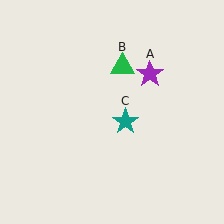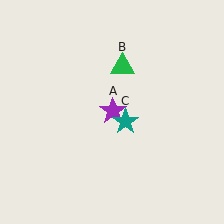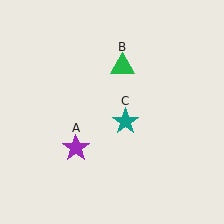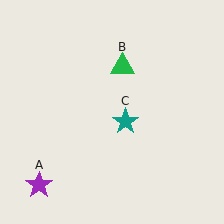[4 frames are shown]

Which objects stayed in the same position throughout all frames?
Green triangle (object B) and teal star (object C) remained stationary.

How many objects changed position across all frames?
1 object changed position: purple star (object A).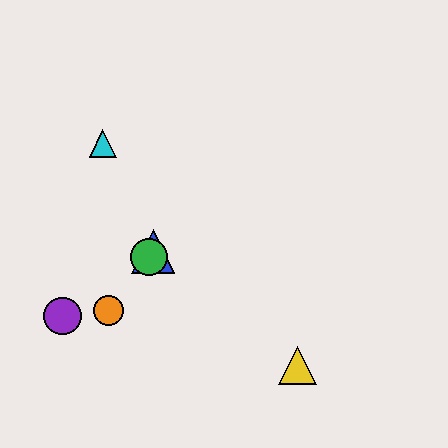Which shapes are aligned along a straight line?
The red circle, the blue triangle, the green circle, the orange circle are aligned along a straight line.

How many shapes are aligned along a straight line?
4 shapes (the red circle, the blue triangle, the green circle, the orange circle) are aligned along a straight line.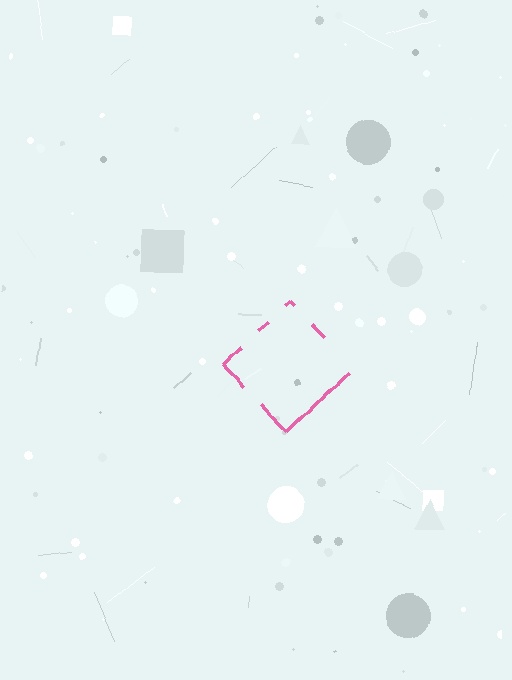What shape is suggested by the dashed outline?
The dashed outline suggests a diamond.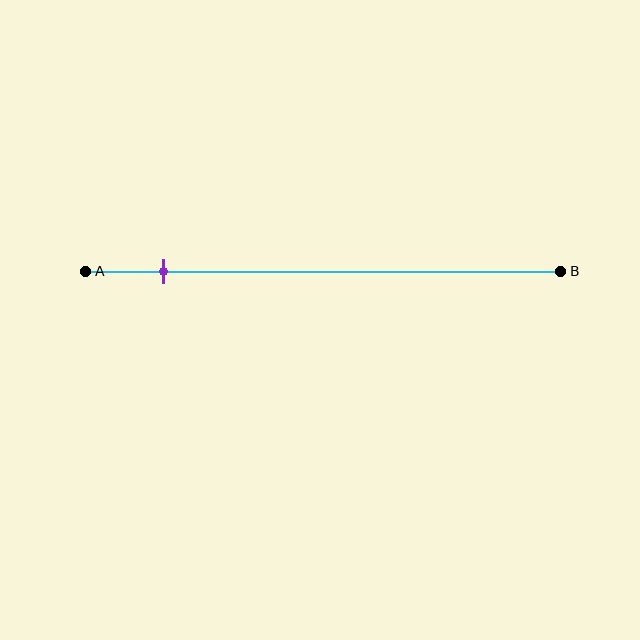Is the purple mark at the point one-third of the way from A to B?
No, the mark is at about 15% from A, not at the 33% one-third point.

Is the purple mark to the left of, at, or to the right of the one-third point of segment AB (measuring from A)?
The purple mark is to the left of the one-third point of segment AB.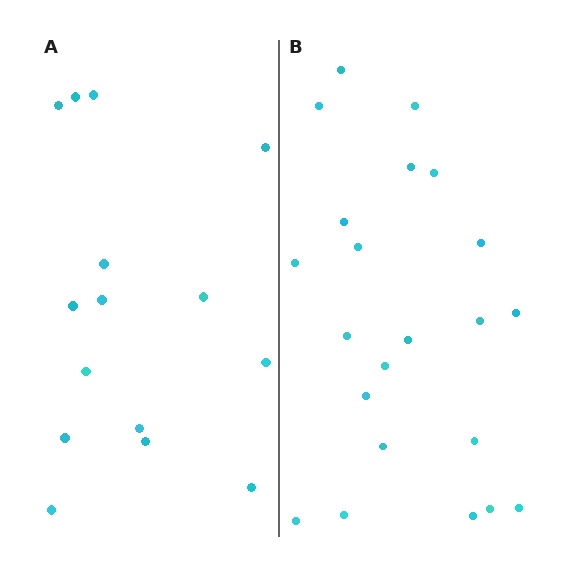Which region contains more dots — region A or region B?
Region B (the right region) has more dots.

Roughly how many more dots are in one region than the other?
Region B has roughly 8 or so more dots than region A.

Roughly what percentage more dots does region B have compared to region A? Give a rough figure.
About 45% more.